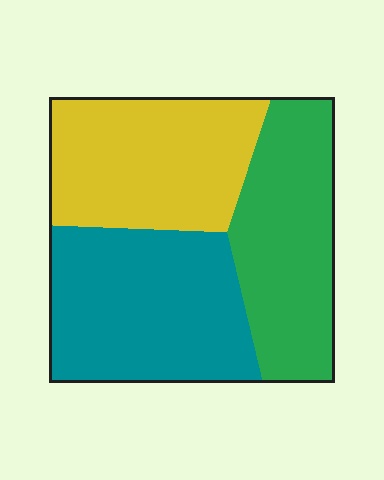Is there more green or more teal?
Teal.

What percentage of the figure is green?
Green covers around 30% of the figure.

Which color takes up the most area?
Teal, at roughly 35%.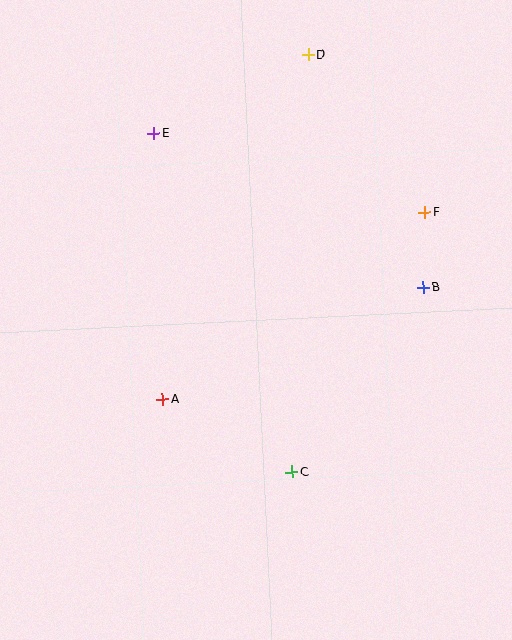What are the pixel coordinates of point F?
Point F is at (425, 212).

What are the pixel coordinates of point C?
Point C is at (292, 472).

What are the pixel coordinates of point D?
Point D is at (308, 55).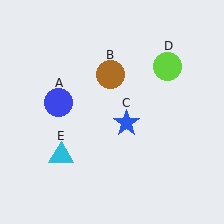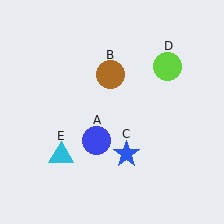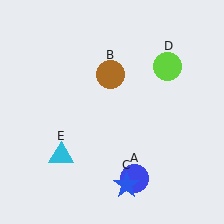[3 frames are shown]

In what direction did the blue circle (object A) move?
The blue circle (object A) moved down and to the right.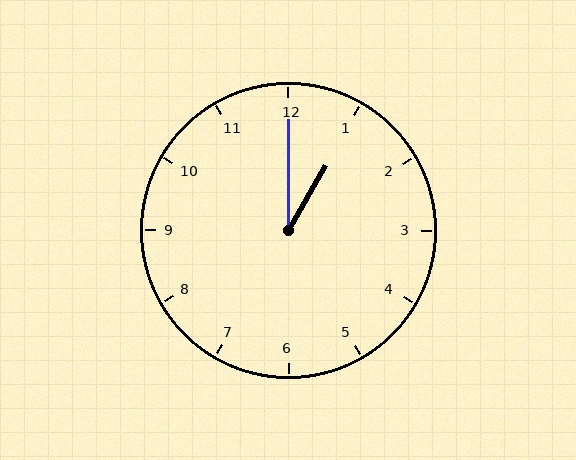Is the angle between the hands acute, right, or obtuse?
It is acute.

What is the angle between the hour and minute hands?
Approximately 30 degrees.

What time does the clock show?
1:00.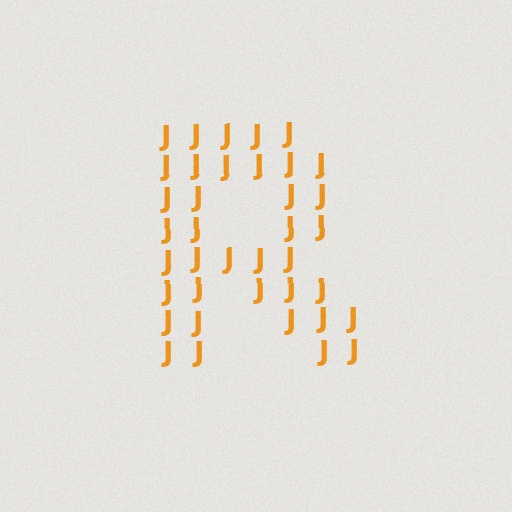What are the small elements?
The small elements are letter J's.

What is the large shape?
The large shape is the letter R.